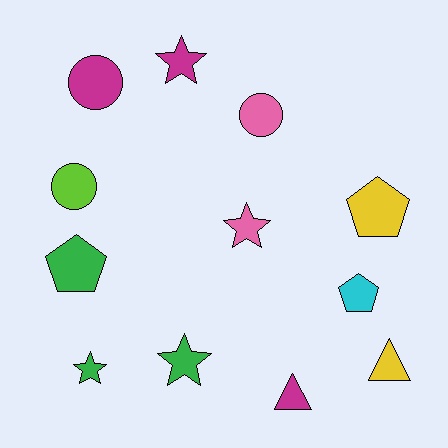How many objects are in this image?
There are 12 objects.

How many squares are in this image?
There are no squares.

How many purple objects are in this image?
There are no purple objects.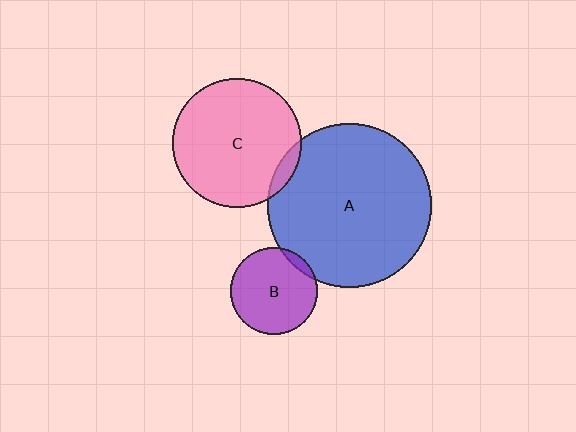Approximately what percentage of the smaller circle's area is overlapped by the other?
Approximately 5%.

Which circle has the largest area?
Circle A (blue).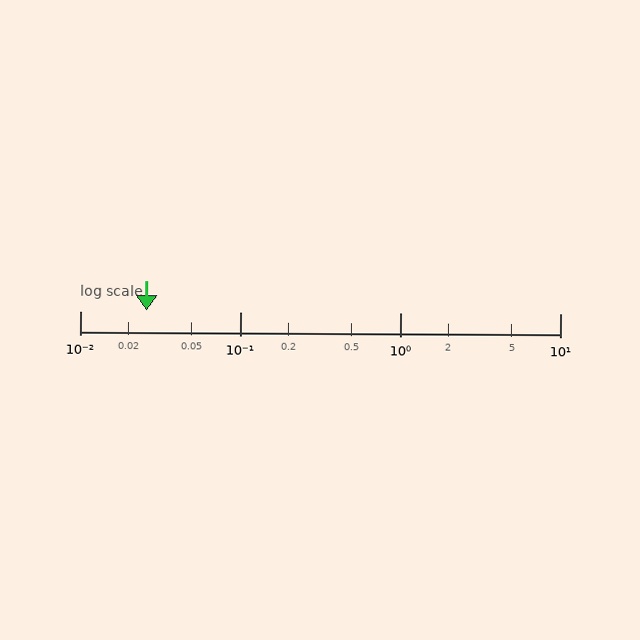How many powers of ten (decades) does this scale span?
The scale spans 3 decades, from 0.01 to 10.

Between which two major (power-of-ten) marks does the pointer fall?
The pointer is between 0.01 and 0.1.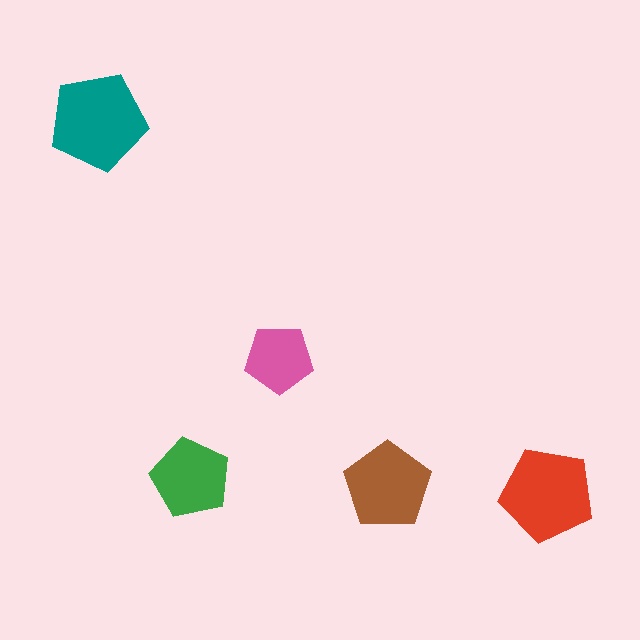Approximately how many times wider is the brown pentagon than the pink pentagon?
About 1.5 times wider.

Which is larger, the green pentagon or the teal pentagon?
The teal one.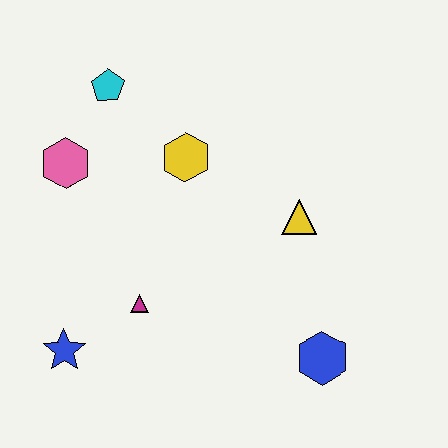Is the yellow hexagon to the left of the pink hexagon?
No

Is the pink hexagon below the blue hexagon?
No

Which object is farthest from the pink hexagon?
The blue hexagon is farthest from the pink hexagon.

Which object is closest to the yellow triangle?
The yellow hexagon is closest to the yellow triangle.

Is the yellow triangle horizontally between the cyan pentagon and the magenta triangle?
No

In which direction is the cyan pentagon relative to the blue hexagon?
The cyan pentagon is above the blue hexagon.